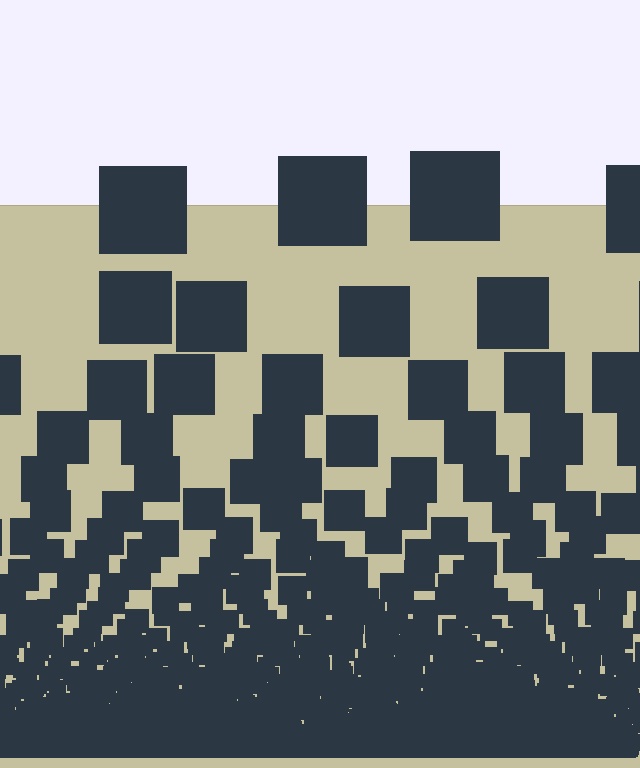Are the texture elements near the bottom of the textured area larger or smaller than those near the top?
Smaller. The gradient is inverted — elements near the bottom are smaller and denser.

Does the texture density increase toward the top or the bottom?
Density increases toward the bottom.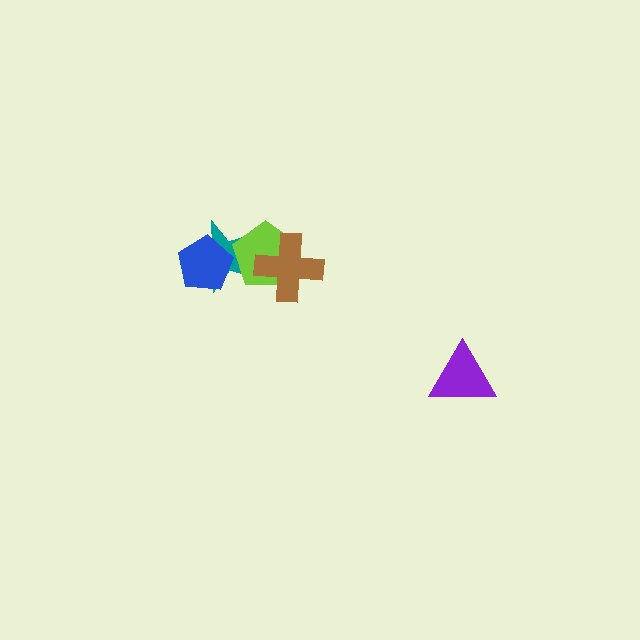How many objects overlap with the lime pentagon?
2 objects overlap with the lime pentagon.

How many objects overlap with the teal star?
3 objects overlap with the teal star.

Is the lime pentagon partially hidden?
Yes, it is partially covered by another shape.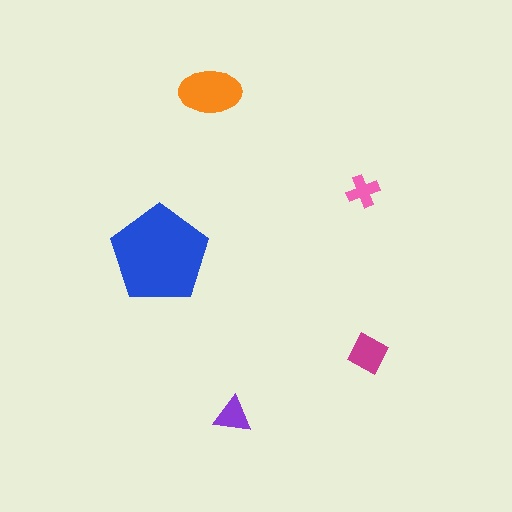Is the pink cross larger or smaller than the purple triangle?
Smaller.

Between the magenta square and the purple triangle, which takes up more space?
The magenta square.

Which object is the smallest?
The pink cross.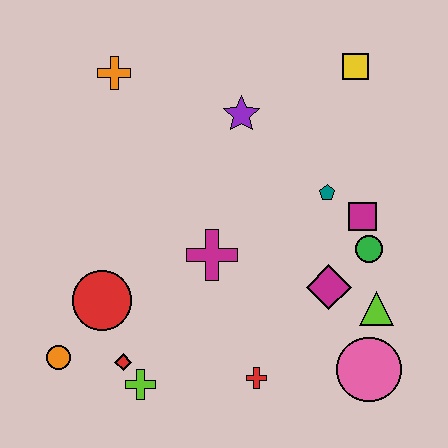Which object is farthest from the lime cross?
The yellow square is farthest from the lime cross.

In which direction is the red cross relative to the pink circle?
The red cross is to the left of the pink circle.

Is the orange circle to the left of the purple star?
Yes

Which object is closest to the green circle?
The magenta square is closest to the green circle.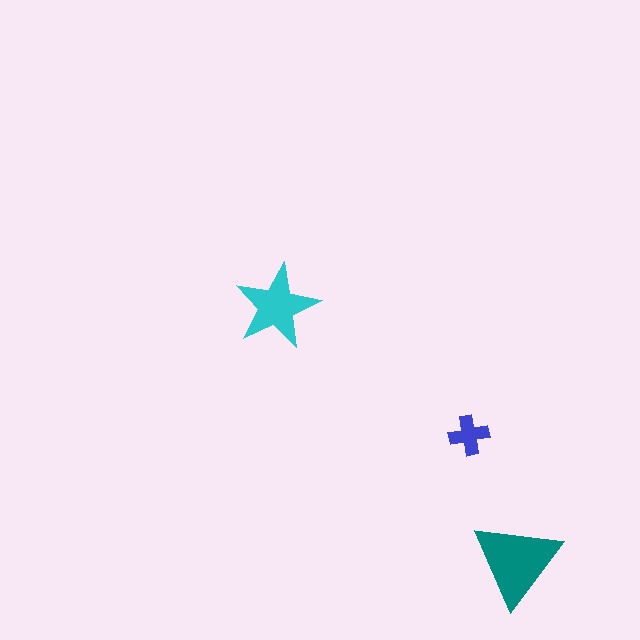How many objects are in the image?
There are 3 objects in the image.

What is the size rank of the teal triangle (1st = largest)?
1st.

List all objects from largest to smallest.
The teal triangle, the cyan star, the blue cross.